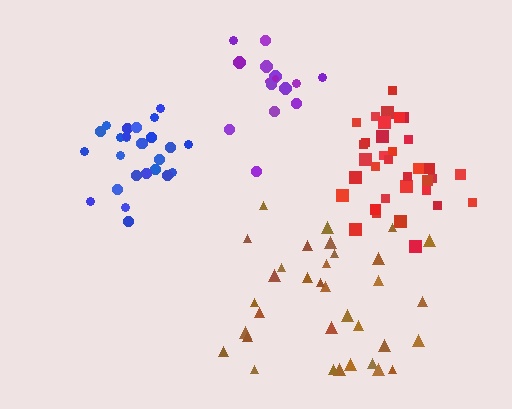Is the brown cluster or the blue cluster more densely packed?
Blue.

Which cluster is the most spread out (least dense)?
Brown.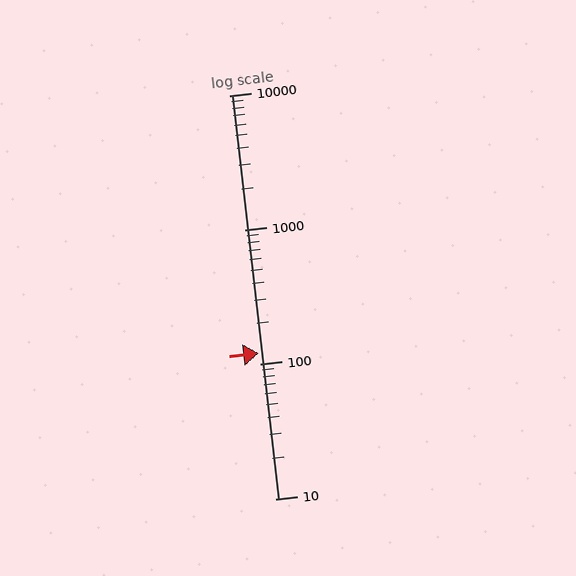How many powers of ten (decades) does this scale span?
The scale spans 3 decades, from 10 to 10000.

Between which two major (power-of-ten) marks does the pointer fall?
The pointer is between 100 and 1000.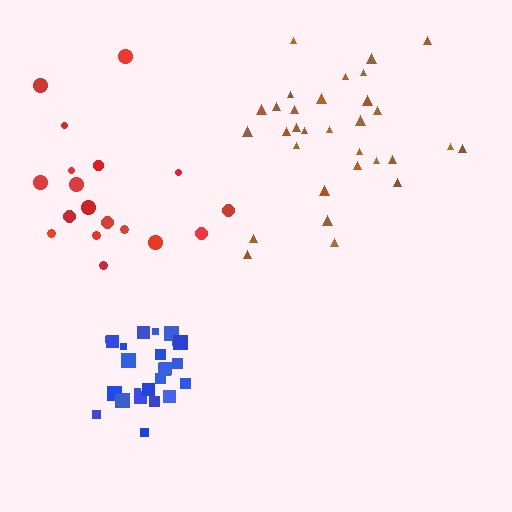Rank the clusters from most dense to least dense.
blue, brown, red.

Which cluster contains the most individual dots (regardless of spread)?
Brown (31).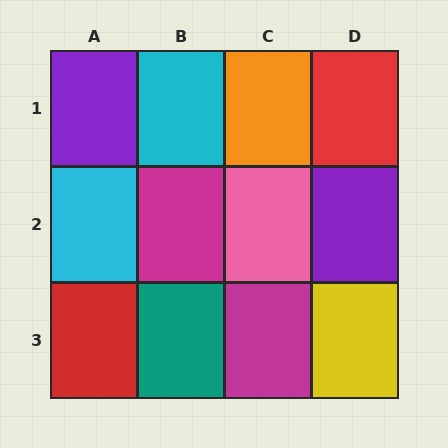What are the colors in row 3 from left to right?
Red, teal, magenta, yellow.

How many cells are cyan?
2 cells are cyan.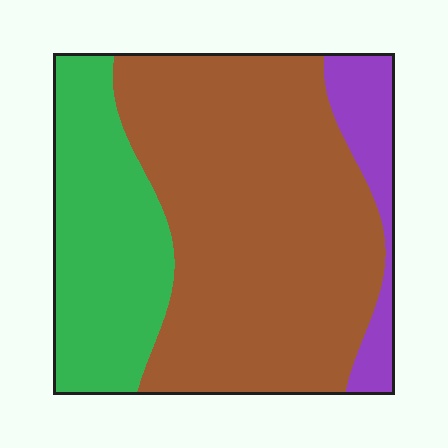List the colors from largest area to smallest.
From largest to smallest: brown, green, purple.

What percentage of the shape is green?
Green takes up about one quarter (1/4) of the shape.